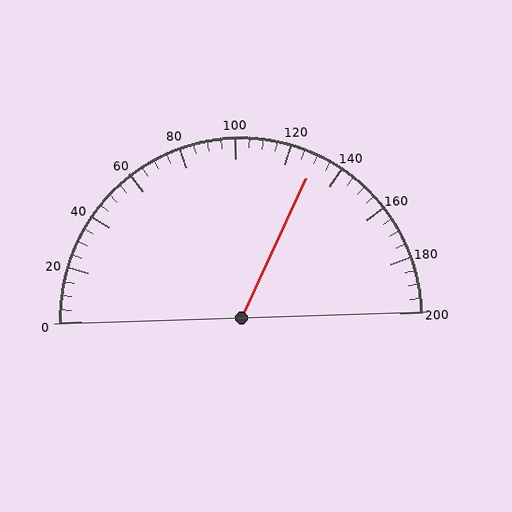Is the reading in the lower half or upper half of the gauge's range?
The reading is in the upper half of the range (0 to 200).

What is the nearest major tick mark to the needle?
The nearest major tick mark is 120.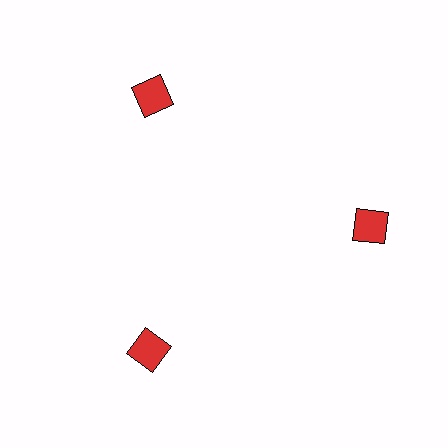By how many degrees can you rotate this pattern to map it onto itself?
The pattern maps onto itself every 120 degrees of rotation.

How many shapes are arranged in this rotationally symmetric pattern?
There are 3 shapes, arranged in 3 groups of 1.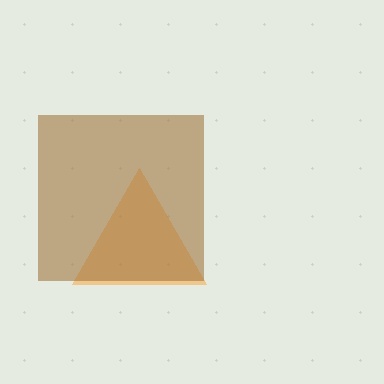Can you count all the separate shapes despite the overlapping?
Yes, there are 2 separate shapes.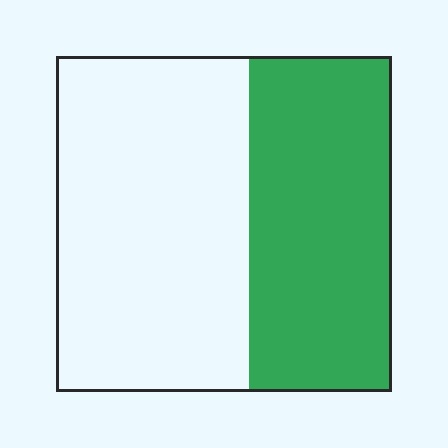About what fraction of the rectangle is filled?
About two fifths (2/5).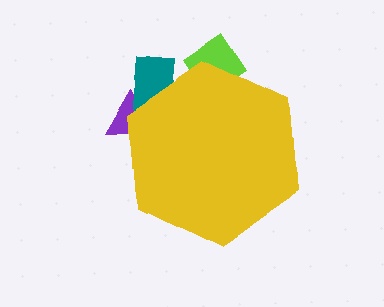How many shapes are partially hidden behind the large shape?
3 shapes are partially hidden.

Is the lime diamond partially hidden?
Yes, the lime diamond is partially hidden behind the yellow hexagon.